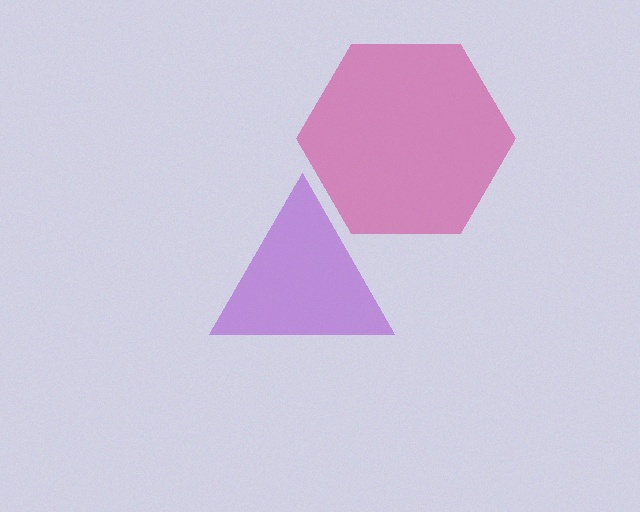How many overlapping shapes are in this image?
There are 2 overlapping shapes in the image.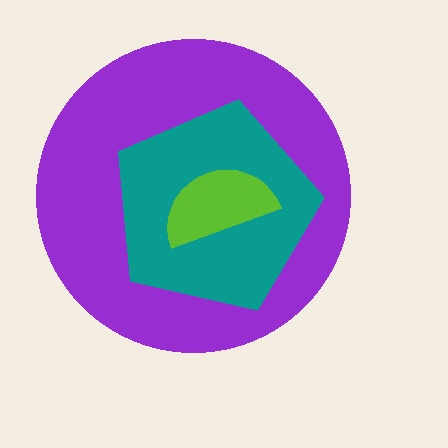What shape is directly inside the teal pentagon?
The lime semicircle.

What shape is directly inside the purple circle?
The teal pentagon.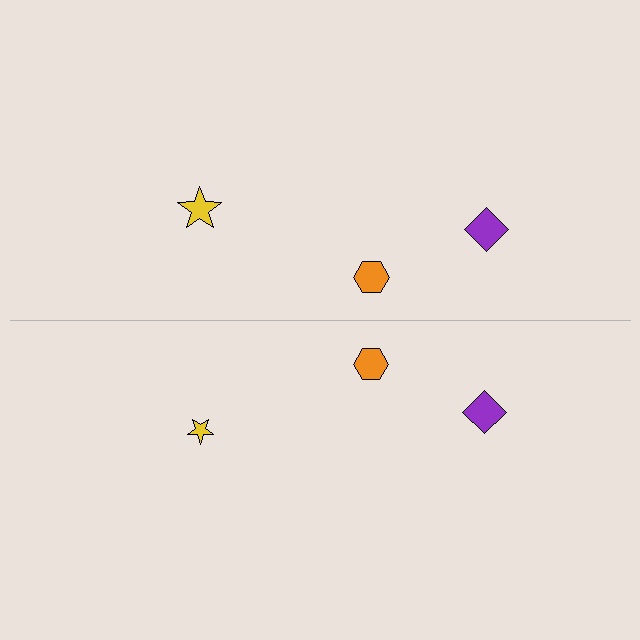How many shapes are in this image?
There are 6 shapes in this image.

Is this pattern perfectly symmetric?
No, the pattern is not perfectly symmetric. The yellow star on the bottom side has a different size than its mirror counterpart.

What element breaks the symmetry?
The yellow star on the bottom side has a different size than its mirror counterpart.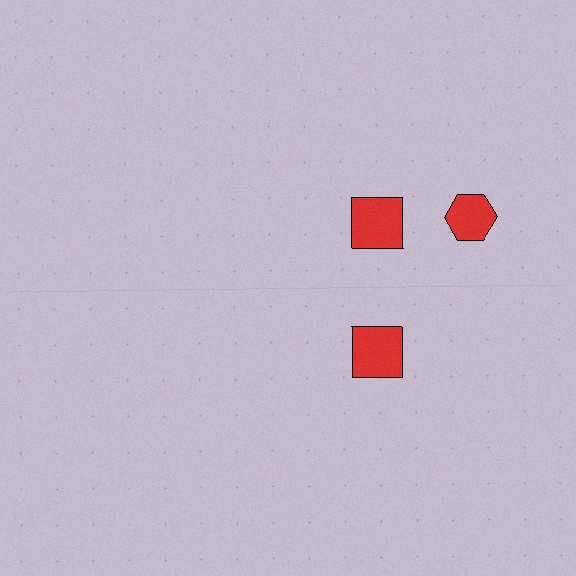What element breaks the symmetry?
A red hexagon is missing from the bottom side.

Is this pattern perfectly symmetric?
No, the pattern is not perfectly symmetric. A red hexagon is missing from the bottom side.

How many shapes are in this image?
There are 3 shapes in this image.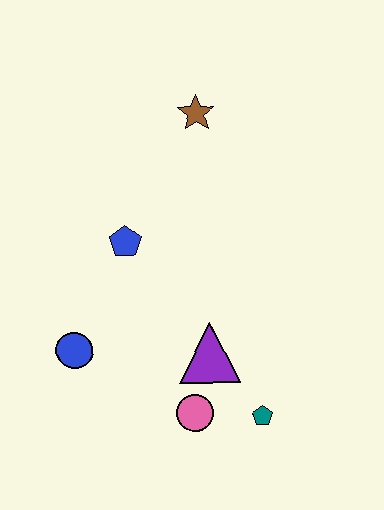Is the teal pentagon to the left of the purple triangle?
No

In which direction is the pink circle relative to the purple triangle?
The pink circle is below the purple triangle.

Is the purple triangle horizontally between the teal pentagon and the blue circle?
Yes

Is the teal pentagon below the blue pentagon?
Yes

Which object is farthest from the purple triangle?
The brown star is farthest from the purple triangle.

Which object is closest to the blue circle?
The blue pentagon is closest to the blue circle.